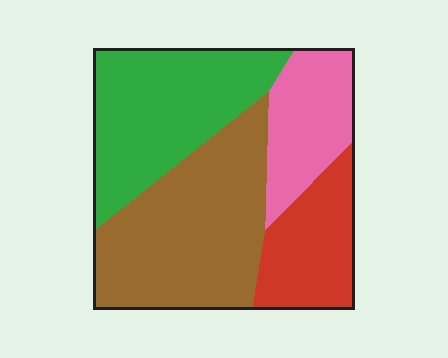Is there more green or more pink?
Green.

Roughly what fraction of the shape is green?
Green covers 30% of the shape.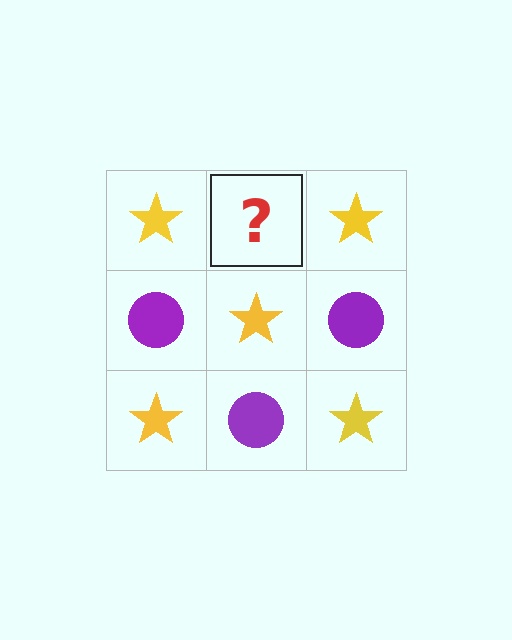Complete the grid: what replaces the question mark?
The question mark should be replaced with a purple circle.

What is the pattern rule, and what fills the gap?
The rule is that it alternates yellow star and purple circle in a checkerboard pattern. The gap should be filled with a purple circle.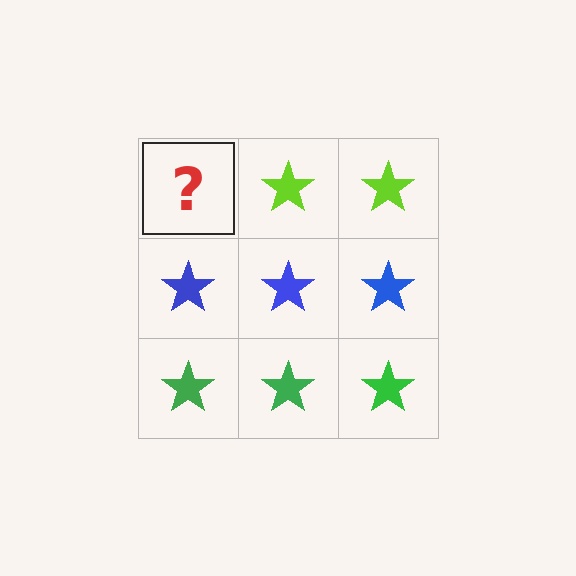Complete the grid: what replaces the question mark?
The question mark should be replaced with a lime star.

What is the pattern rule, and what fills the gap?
The rule is that each row has a consistent color. The gap should be filled with a lime star.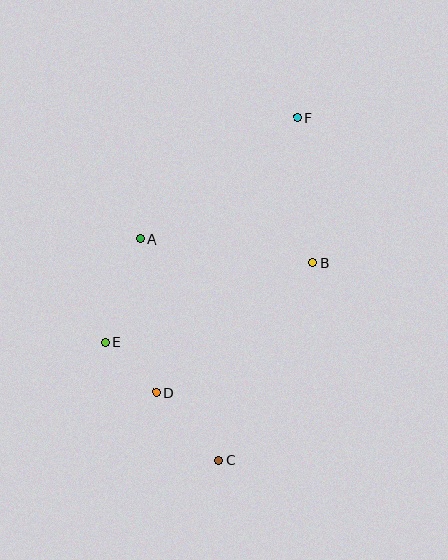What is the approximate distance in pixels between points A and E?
The distance between A and E is approximately 109 pixels.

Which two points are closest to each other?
Points D and E are closest to each other.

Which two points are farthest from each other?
Points C and F are farthest from each other.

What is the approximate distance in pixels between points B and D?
The distance between B and D is approximately 203 pixels.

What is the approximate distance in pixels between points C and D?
The distance between C and D is approximately 92 pixels.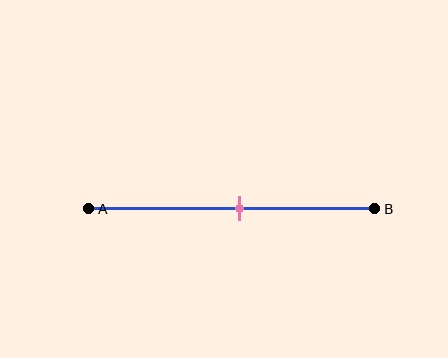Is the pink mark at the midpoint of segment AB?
Yes, the mark is approximately at the midpoint.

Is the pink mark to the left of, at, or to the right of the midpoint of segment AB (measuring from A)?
The pink mark is approximately at the midpoint of segment AB.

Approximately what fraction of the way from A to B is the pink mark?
The pink mark is approximately 55% of the way from A to B.